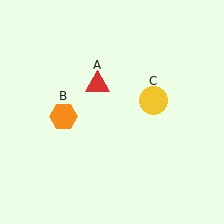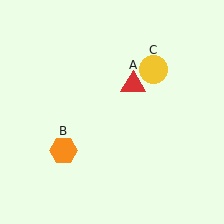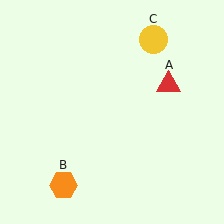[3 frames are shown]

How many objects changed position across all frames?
3 objects changed position: red triangle (object A), orange hexagon (object B), yellow circle (object C).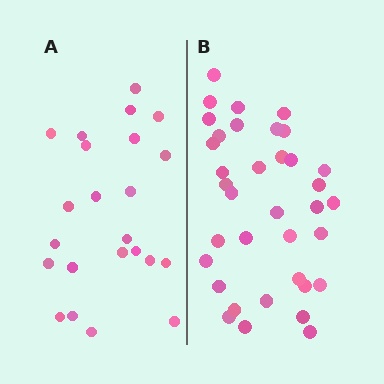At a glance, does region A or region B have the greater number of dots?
Region B (the right region) has more dots.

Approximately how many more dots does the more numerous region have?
Region B has approximately 15 more dots than region A.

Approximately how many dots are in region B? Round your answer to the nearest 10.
About 40 dots. (The exact count is 36, which rounds to 40.)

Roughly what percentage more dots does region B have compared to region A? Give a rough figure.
About 55% more.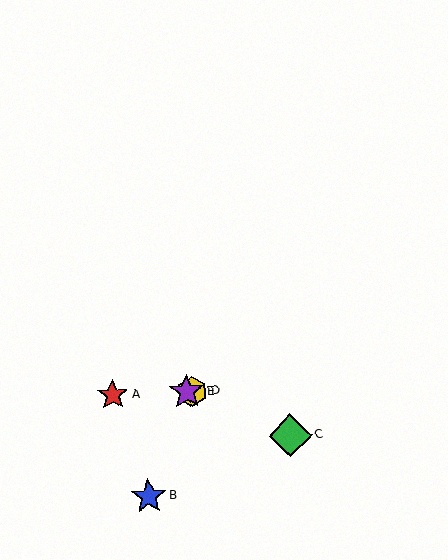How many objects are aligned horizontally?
3 objects (A, D, E) are aligned horizontally.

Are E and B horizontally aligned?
No, E is at y≈392 and B is at y≈497.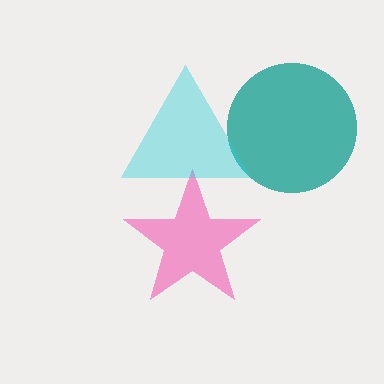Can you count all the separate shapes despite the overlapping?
Yes, there are 3 separate shapes.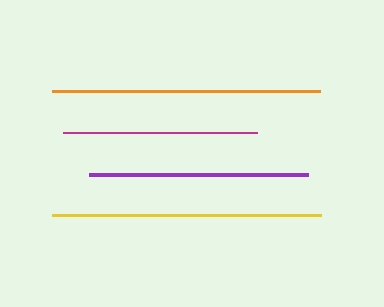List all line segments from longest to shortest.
From longest to shortest: yellow, orange, purple, magenta.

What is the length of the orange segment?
The orange segment is approximately 268 pixels long.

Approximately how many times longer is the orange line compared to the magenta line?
The orange line is approximately 1.4 times the length of the magenta line.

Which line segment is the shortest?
The magenta line is the shortest at approximately 194 pixels.